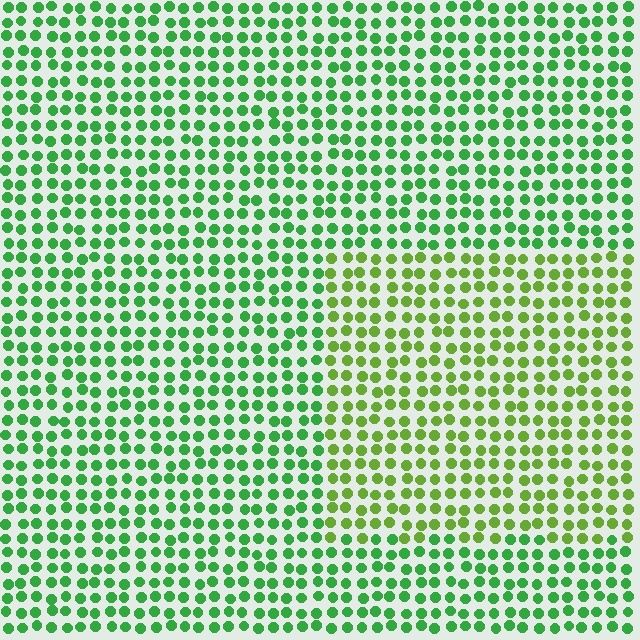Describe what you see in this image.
The image is filled with small green elements in a uniform arrangement. A rectangle-shaped region is visible where the elements are tinted to a slightly different hue, forming a subtle color boundary.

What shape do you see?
I see a rectangle.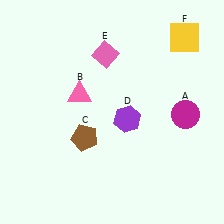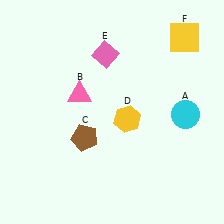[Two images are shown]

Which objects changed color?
A changed from magenta to cyan. D changed from purple to yellow.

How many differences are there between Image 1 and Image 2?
There are 2 differences between the two images.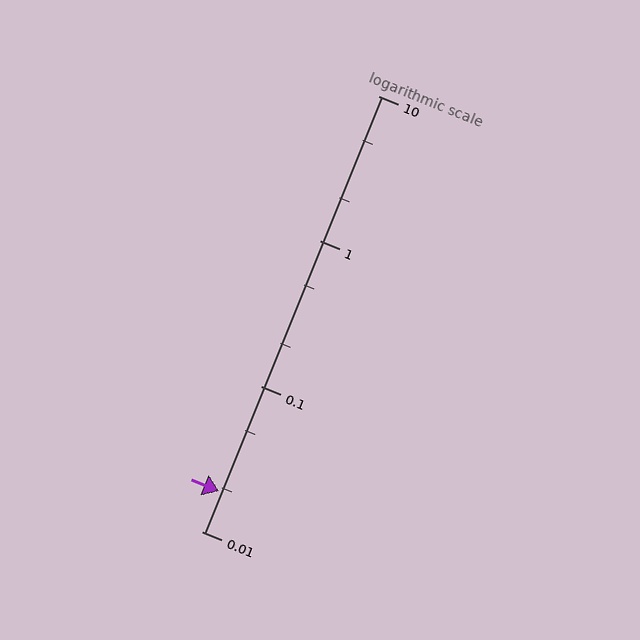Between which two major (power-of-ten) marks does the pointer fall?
The pointer is between 0.01 and 0.1.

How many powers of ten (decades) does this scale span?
The scale spans 3 decades, from 0.01 to 10.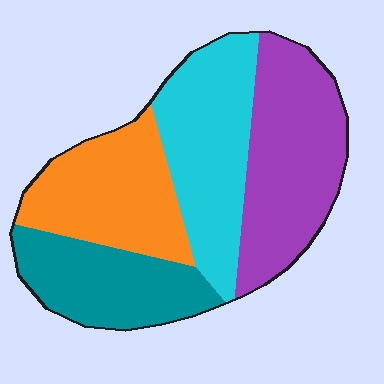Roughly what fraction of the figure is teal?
Teal covers 20% of the figure.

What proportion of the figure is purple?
Purple covers 29% of the figure.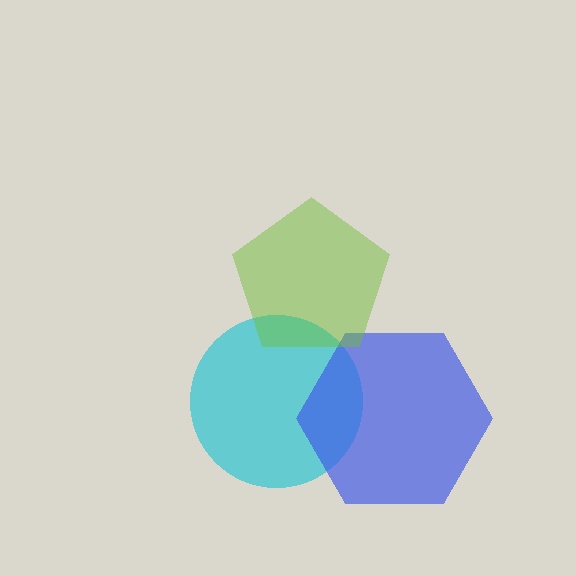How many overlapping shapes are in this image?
There are 3 overlapping shapes in the image.